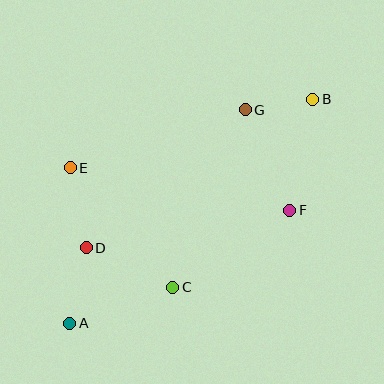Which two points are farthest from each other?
Points A and B are farthest from each other.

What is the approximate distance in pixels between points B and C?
The distance between B and C is approximately 234 pixels.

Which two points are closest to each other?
Points B and G are closest to each other.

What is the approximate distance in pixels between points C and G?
The distance between C and G is approximately 191 pixels.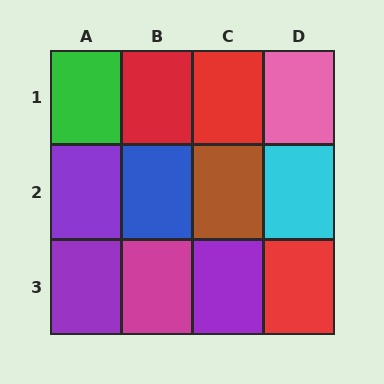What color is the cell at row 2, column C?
Brown.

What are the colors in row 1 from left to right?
Green, red, red, pink.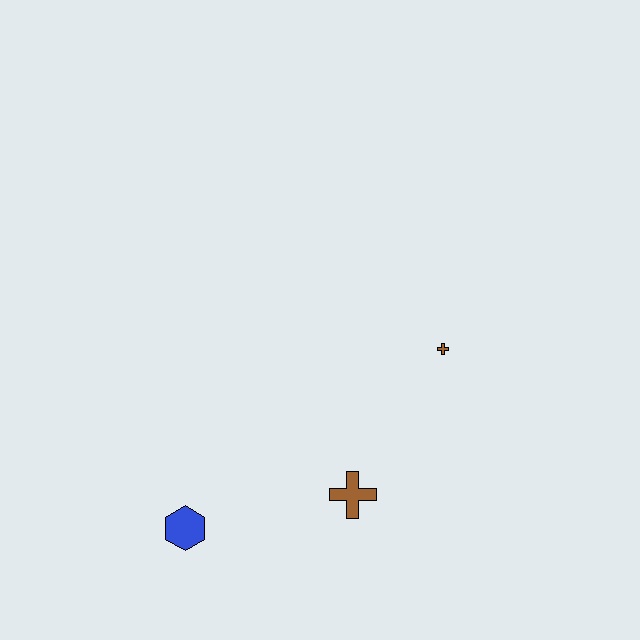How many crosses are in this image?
There are 2 crosses.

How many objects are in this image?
There are 3 objects.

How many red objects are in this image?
There are no red objects.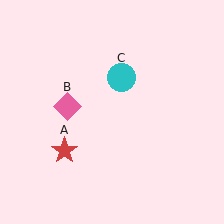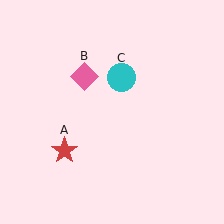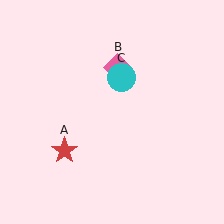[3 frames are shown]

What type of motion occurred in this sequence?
The pink diamond (object B) rotated clockwise around the center of the scene.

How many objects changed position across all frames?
1 object changed position: pink diamond (object B).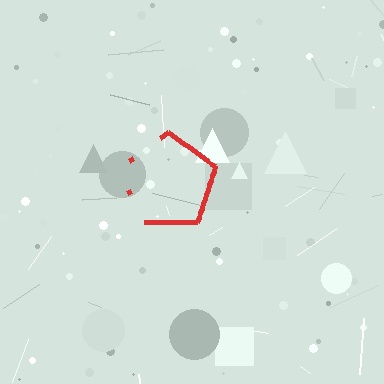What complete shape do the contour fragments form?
The contour fragments form a pentagon.